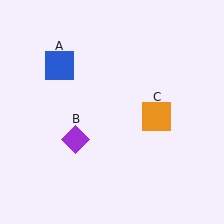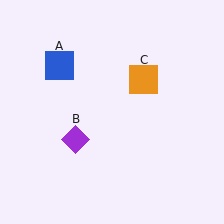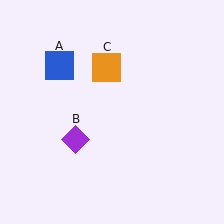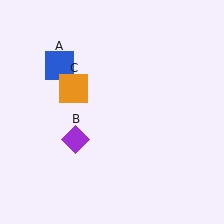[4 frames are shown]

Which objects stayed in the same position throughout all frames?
Blue square (object A) and purple diamond (object B) remained stationary.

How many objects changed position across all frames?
1 object changed position: orange square (object C).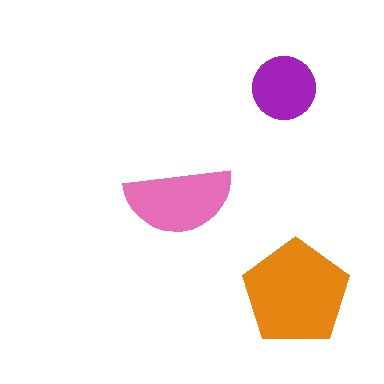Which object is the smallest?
The purple circle.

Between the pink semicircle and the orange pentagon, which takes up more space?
The orange pentagon.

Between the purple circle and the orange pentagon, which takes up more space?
The orange pentagon.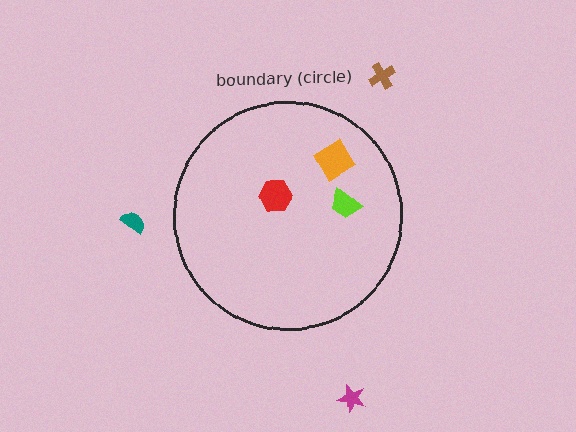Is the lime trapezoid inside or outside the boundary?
Inside.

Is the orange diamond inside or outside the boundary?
Inside.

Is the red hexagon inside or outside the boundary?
Inside.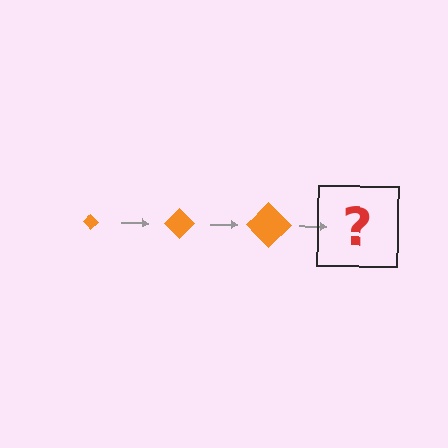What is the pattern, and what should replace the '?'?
The pattern is that the diamond gets progressively larger each step. The '?' should be an orange diamond, larger than the previous one.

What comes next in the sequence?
The next element should be an orange diamond, larger than the previous one.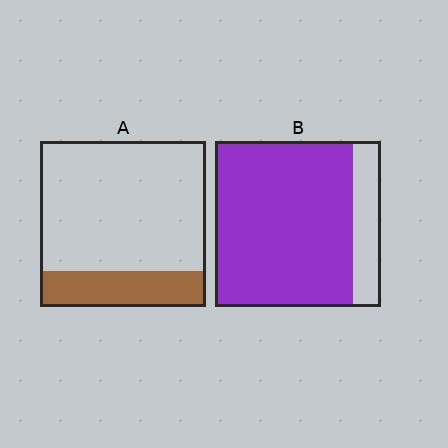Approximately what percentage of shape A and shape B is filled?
A is approximately 20% and B is approximately 85%.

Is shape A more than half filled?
No.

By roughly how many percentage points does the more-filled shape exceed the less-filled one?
By roughly 60 percentage points (B over A).